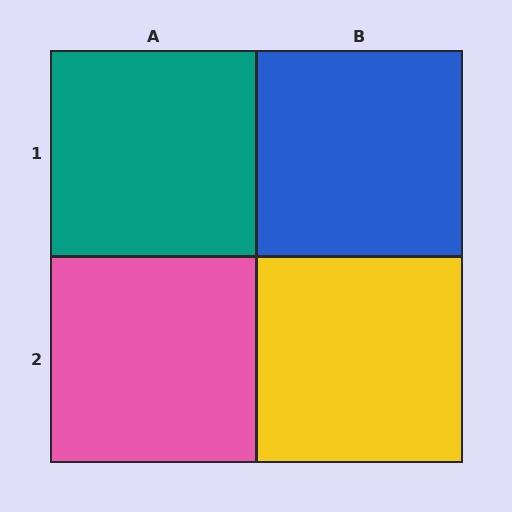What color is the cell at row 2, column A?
Pink.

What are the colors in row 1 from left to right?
Teal, blue.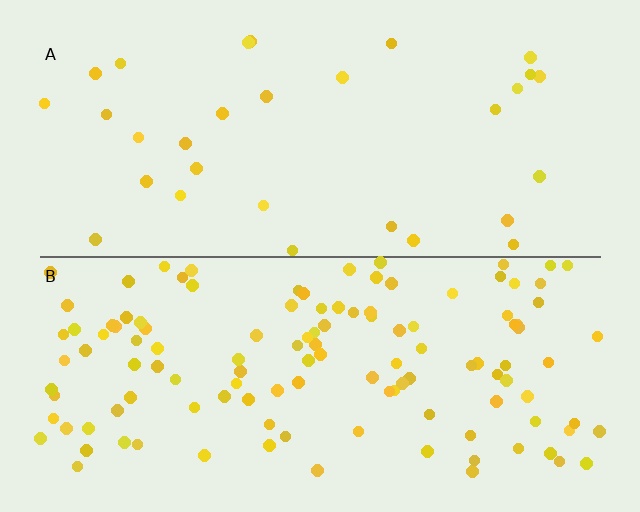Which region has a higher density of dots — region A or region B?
B (the bottom).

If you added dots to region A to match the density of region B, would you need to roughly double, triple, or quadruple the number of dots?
Approximately quadruple.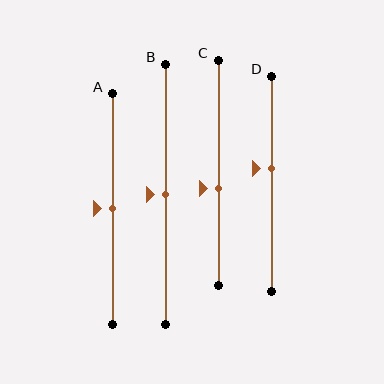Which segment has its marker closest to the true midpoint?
Segment A has its marker closest to the true midpoint.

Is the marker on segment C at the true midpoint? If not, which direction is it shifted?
No, the marker on segment C is shifted downward by about 7% of the segment length.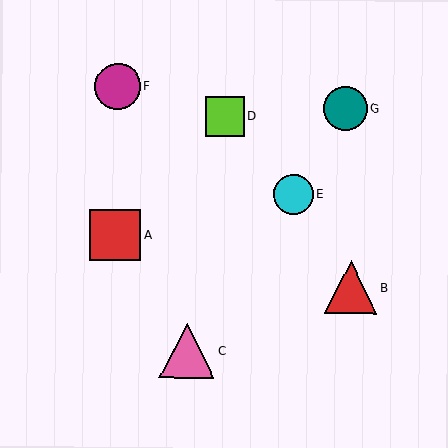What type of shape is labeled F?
Shape F is a magenta circle.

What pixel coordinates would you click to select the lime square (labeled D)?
Click at (225, 116) to select the lime square D.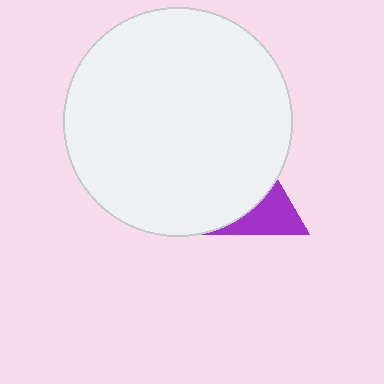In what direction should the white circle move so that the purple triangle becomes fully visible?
The white circle should move toward the upper-left. That is the shortest direction to clear the overlap and leave the purple triangle fully visible.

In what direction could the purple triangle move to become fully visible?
The purple triangle could move toward the lower-right. That would shift it out from behind the white circle entirely.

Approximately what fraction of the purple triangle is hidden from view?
Roughly 63% of the purple triangle is hidden behind the white circle.